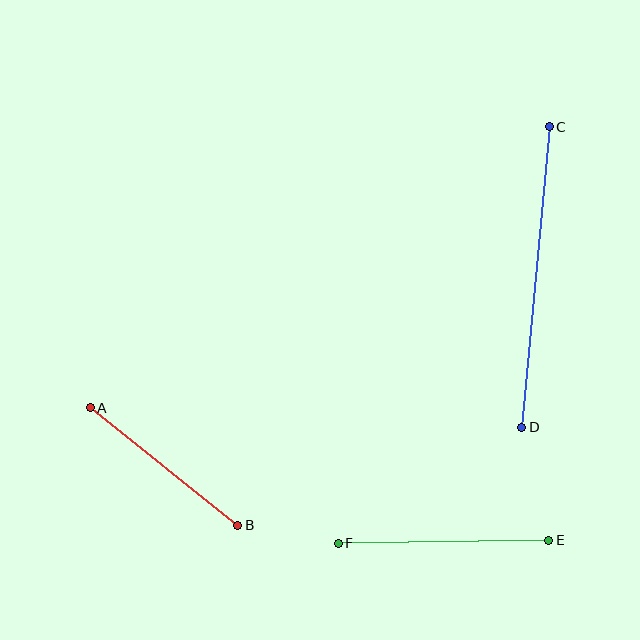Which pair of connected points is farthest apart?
Points C and D are farthest apart.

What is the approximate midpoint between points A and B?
The midpoint is at approximately (164, 466) pixels.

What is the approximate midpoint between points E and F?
The midpoint is at approximately (444, 542) pixels.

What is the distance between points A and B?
The distance is approximately 189 pixels.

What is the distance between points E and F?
The distance is approximately 210 pixels.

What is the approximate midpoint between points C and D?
The midpoint is at approximately (535, 277) pixels.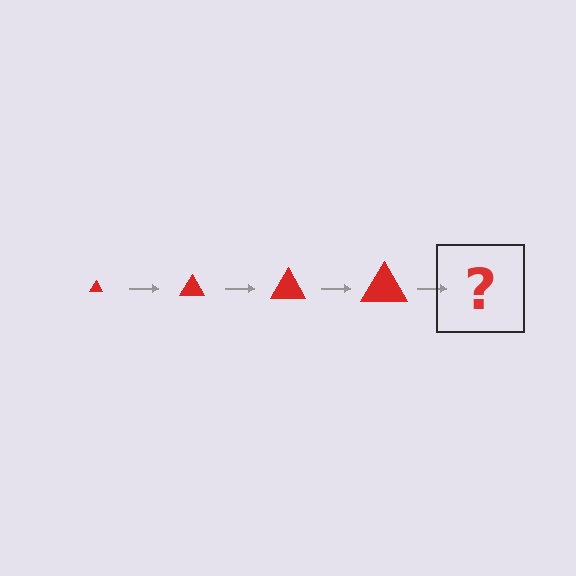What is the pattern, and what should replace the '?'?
The pattern is that the triangle gets progressively larger each step. The '?' should be a red triangle, larger than the previous one.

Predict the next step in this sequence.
The next step is a red triangle, larger than the previous one.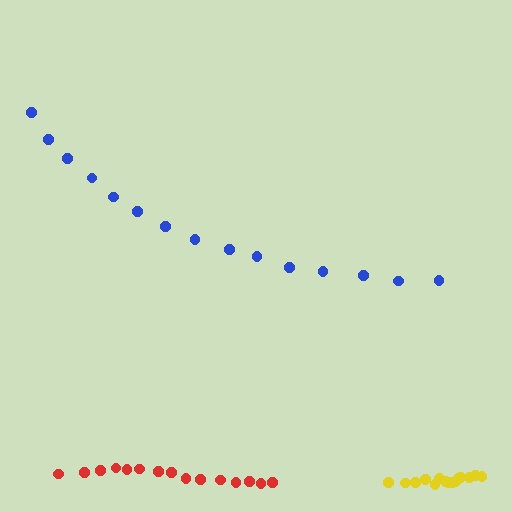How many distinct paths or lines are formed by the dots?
There are 3 distinct paths.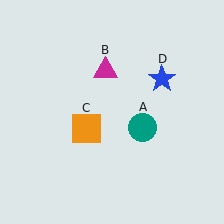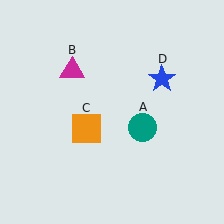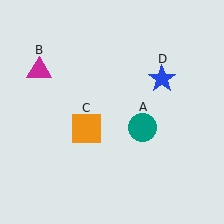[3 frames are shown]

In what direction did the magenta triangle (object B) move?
The magenta triangle (object B) moved left.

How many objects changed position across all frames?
1 object changed position: magenta triangle (object B).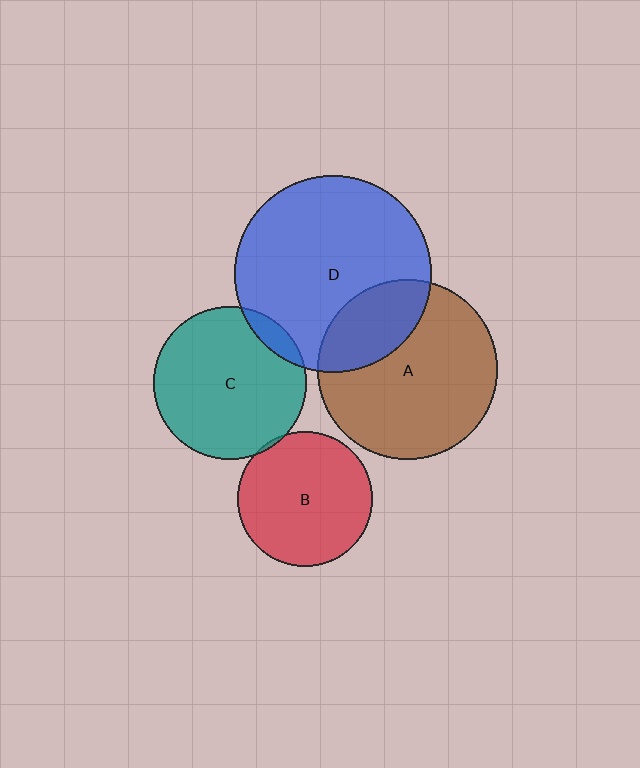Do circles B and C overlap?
Yes.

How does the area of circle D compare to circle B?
Approximately 2.1 times.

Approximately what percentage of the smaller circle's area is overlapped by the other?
Approximately 5%.